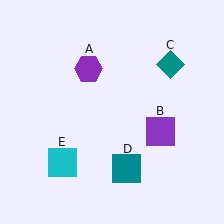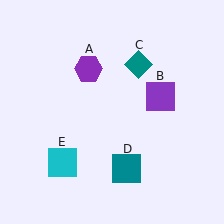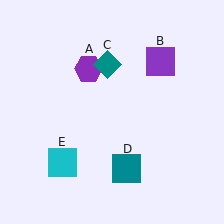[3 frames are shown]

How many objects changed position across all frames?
2 objects changed position: purple square (object B), teal diamond (object C).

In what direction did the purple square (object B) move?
The purple square (object B) moved up.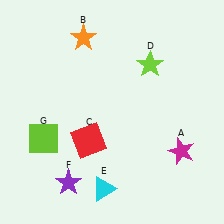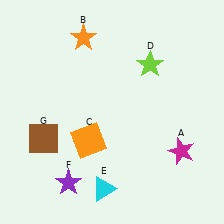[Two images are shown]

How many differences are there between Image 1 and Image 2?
There are 2 differences between the two images.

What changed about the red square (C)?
In Image 1, C is red. In Image 2, it changed to orange.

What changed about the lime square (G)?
In Image 1, G is lime. In Image 2, it changed to brown.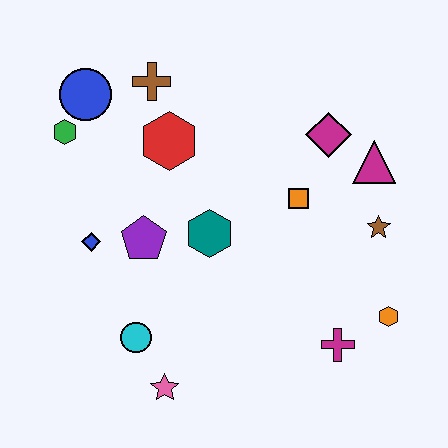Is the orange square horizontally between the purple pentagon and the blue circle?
No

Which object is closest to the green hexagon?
The blue circle is closest to the green hexagon.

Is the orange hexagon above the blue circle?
No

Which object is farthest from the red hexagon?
The orange hexagon is farthest from the red hexagon.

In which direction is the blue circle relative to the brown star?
The blue circle is to the left of the brown star.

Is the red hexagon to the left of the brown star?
Yes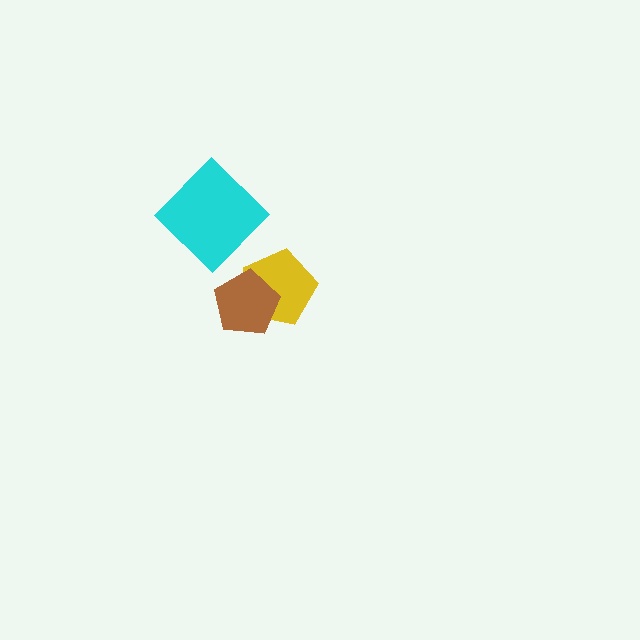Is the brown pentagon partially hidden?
No, no other shape covers it.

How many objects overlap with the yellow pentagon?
1 object overlaps with the yellow pentagon.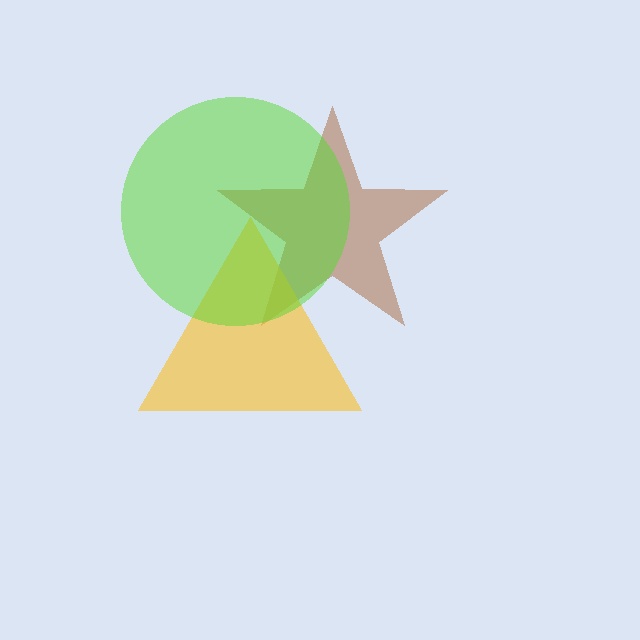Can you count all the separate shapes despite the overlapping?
Yes, there are 3 separate shapes.